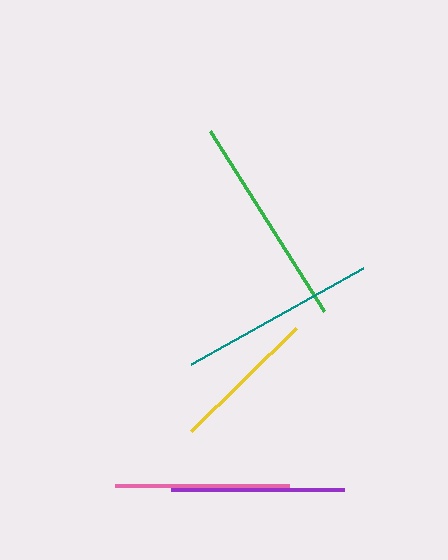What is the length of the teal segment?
The teal segment is approximately 197 pixels long.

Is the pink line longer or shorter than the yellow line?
The pink line is longer than the yellow line.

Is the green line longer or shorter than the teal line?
The green line is longer than the teal line.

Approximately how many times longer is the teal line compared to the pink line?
The teal line is approximately 1.1 times the length of the pink line.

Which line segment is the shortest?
The yellow line is the shortest at approximately 147 pixels.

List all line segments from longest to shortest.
From longest to shortest: green, teal, pink, purple, yellow.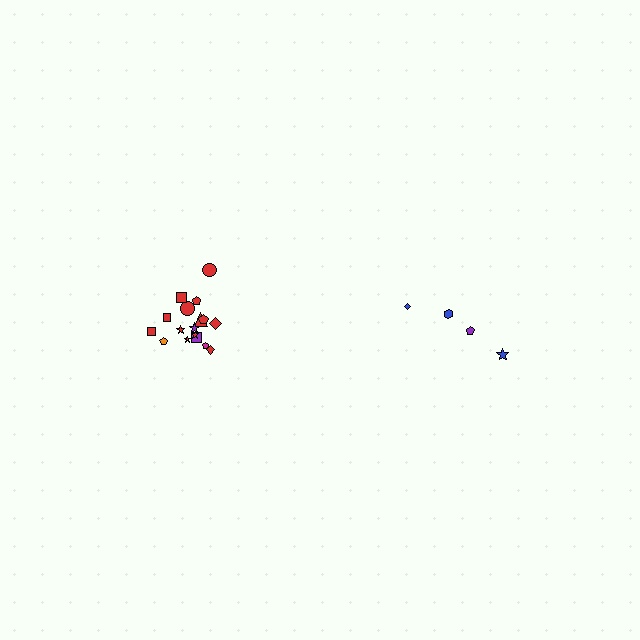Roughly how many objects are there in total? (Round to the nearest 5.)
Roughly 20 objects in total.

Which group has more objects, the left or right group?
The left group.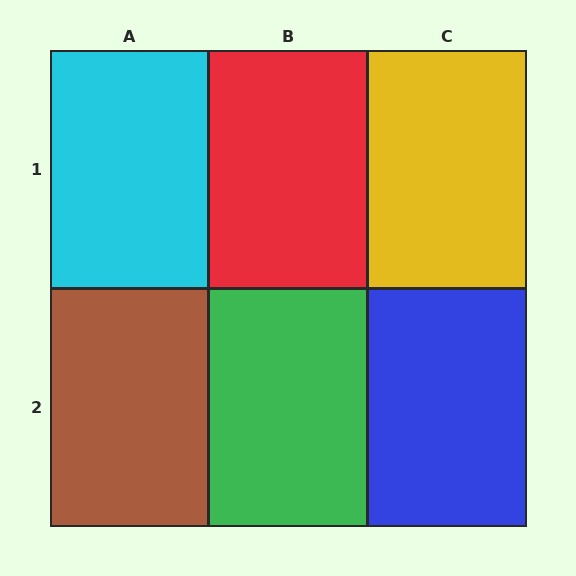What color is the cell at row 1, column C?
Yellow.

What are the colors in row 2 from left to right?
Brown, green, blue.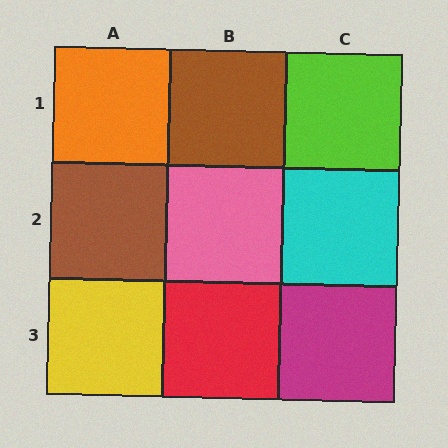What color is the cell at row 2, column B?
Pink.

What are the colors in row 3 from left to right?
Yellow, red, magenta.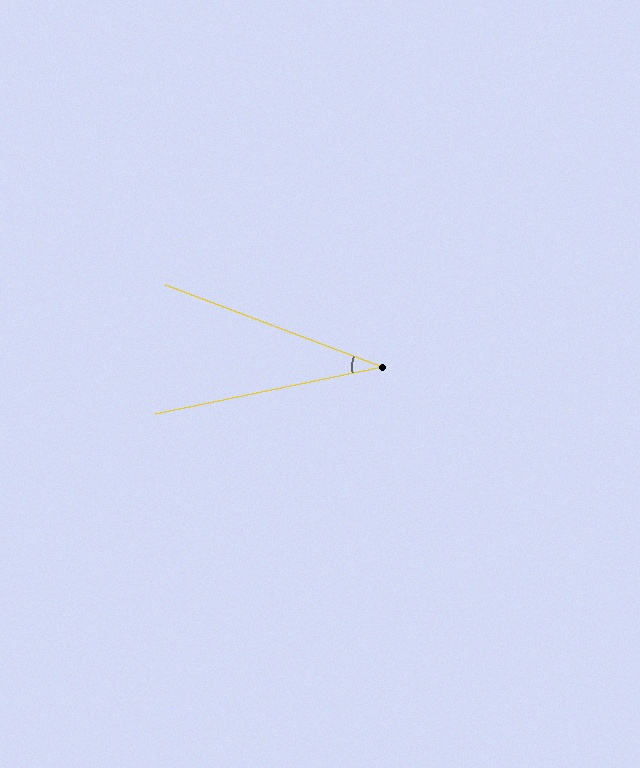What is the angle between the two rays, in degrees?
Approximately 32 degrees.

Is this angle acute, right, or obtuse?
It is acute.